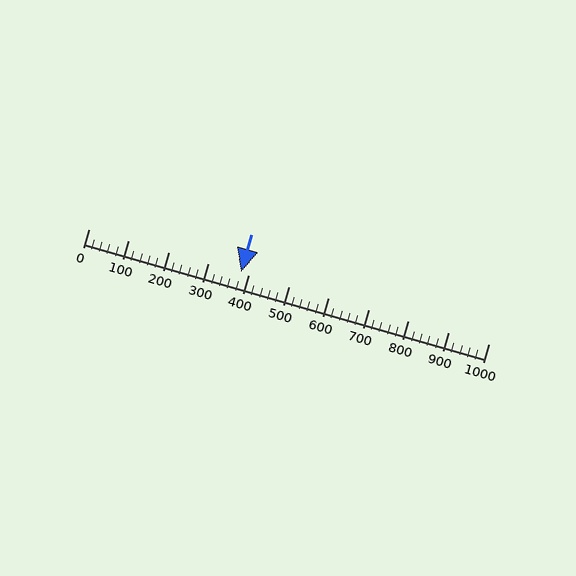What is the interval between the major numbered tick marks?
The major tick marks are spaced 100 units apart.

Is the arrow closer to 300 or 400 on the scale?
The arrow is closer to 400.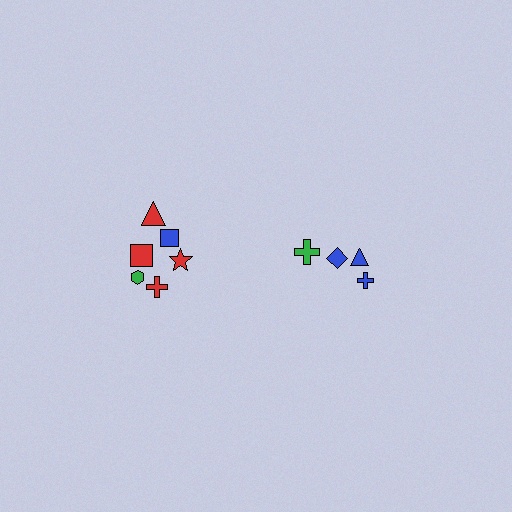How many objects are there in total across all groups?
There are 10 objects.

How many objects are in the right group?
There are 4 objects.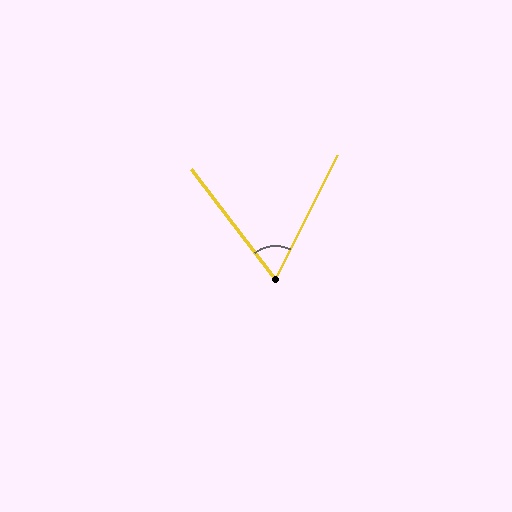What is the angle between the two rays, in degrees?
Approximately 64 degrees.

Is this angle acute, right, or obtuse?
It is acute.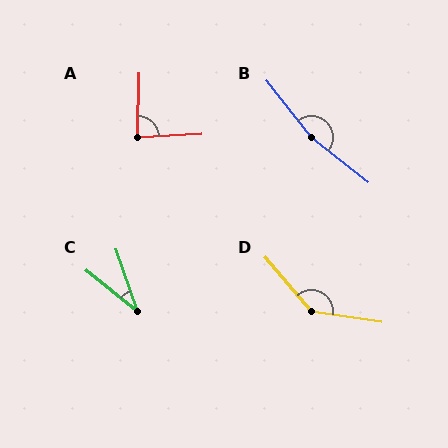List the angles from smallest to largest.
C (32°), A (86°), D (139°), B (167°).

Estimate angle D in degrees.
Approximately 139 degrees.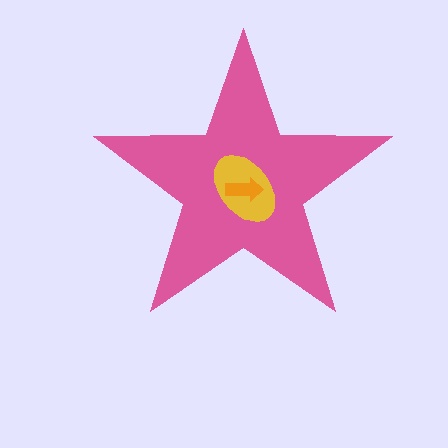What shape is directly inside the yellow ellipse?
The orange arrow.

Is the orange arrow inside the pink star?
Yes.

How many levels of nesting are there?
3.